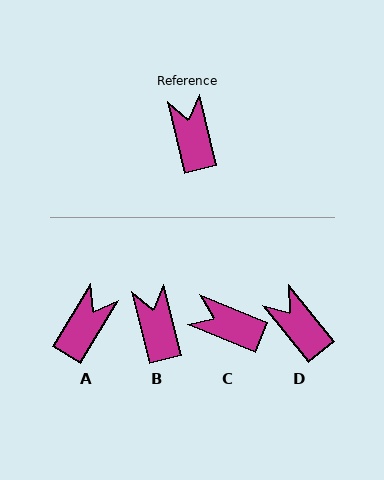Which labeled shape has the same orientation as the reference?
B.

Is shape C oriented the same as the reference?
No, it is off by about 54 degrees.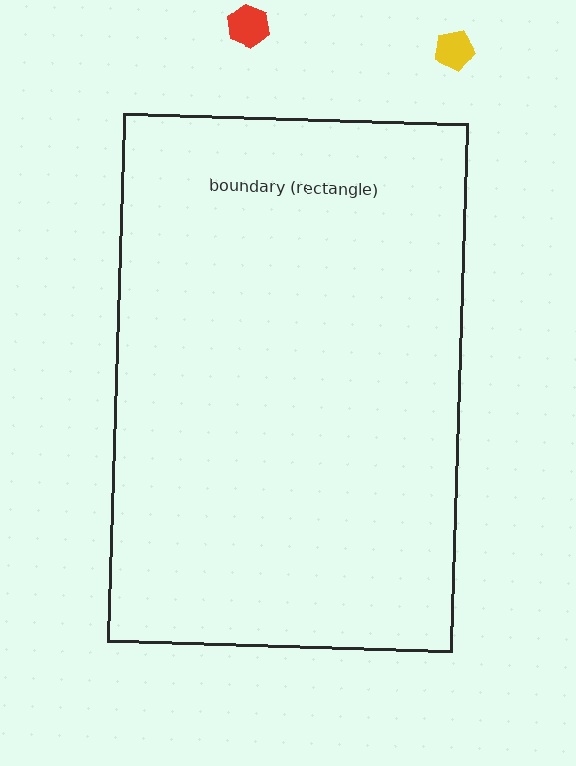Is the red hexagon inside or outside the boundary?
Outside.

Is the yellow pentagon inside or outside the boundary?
Outside.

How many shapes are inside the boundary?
0 inside, 2 outside.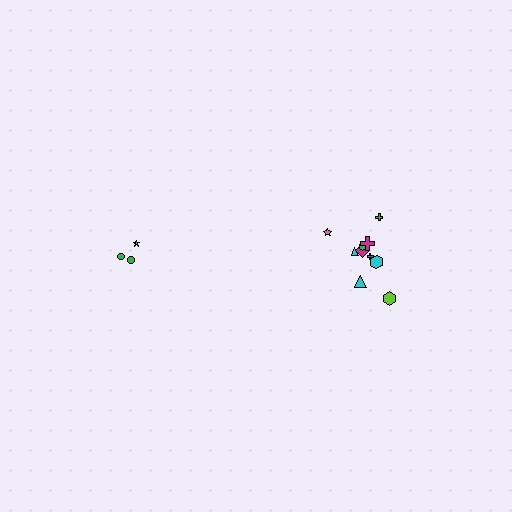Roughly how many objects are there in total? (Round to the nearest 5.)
Roughly 15 objects in total.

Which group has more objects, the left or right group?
The right group.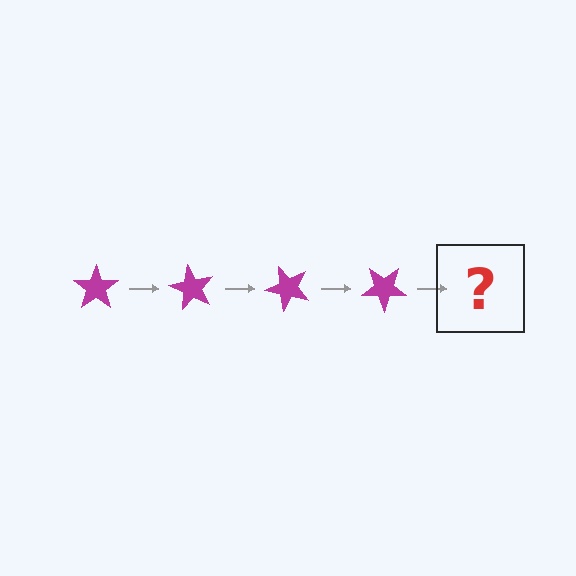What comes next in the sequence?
The next element should be a magenta star rotated 240 degrees.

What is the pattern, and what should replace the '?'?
The pattern is that the star rotates 60 degrees each step. The '?' should be a magenta star rotated 240 degrees.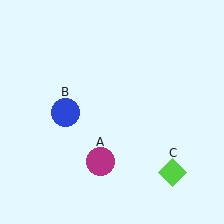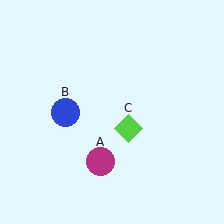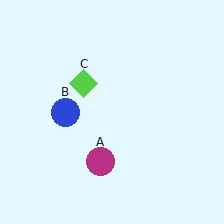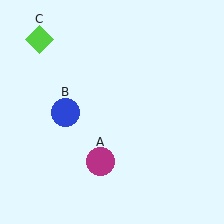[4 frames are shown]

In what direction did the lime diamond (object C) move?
The lime diamond (object C) moved up and to the left.